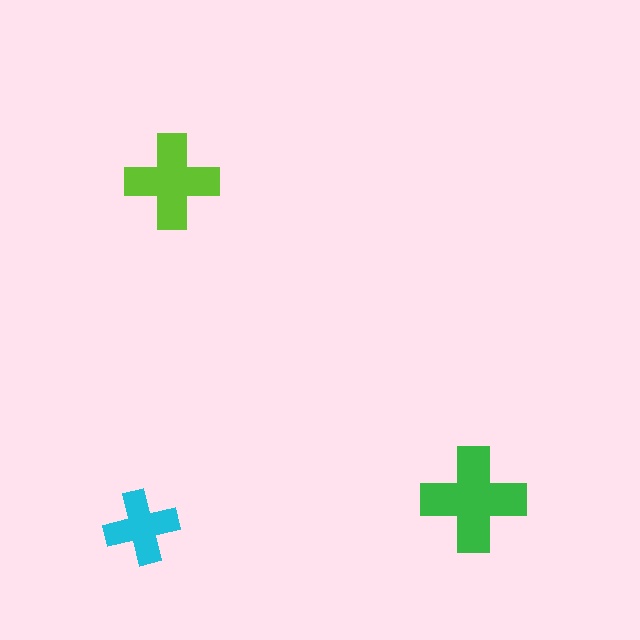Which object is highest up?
The lime cross is topmost.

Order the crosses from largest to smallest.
the green one, the lime one, the cyan one.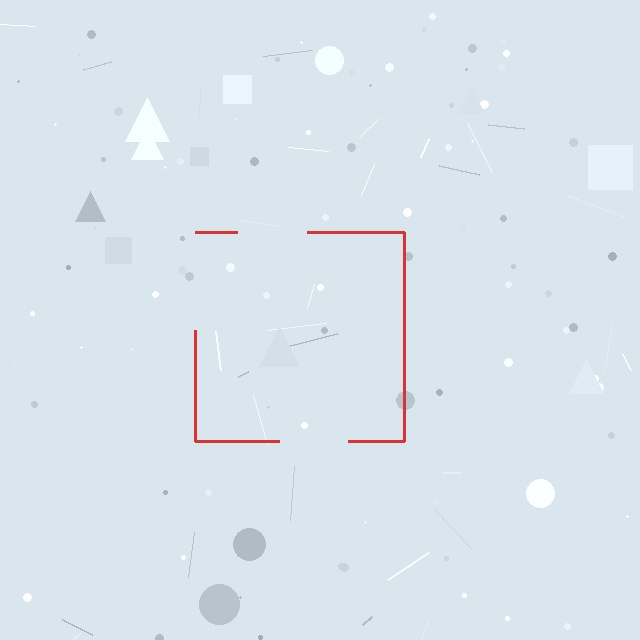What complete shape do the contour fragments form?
The contour fragments form a square.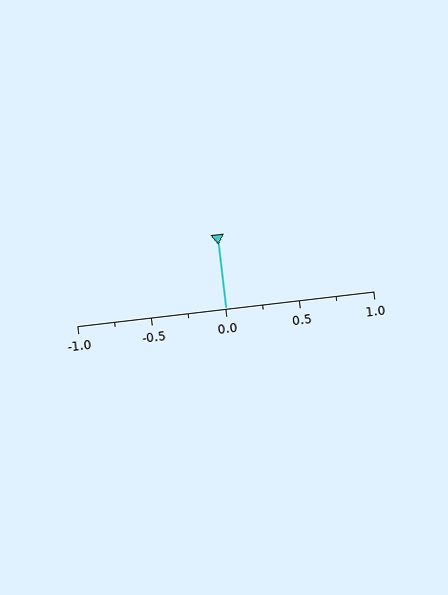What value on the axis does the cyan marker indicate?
The marker indicates approximately 0.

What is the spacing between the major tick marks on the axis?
The major ticks are spaced 0.5 apart.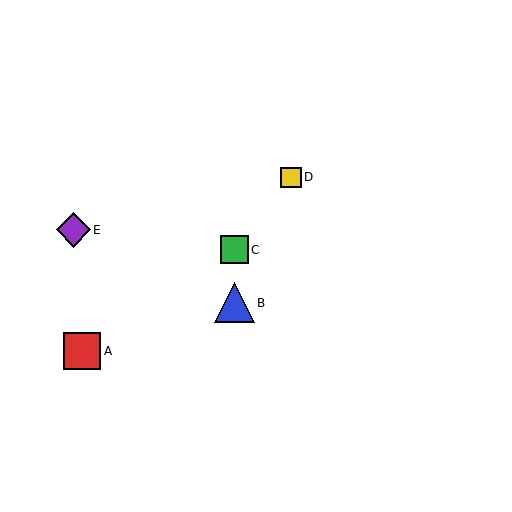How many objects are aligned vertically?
2 objects (B, C) are aligned vertically.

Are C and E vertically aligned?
No, C is at x≈234 and E is at x≈73.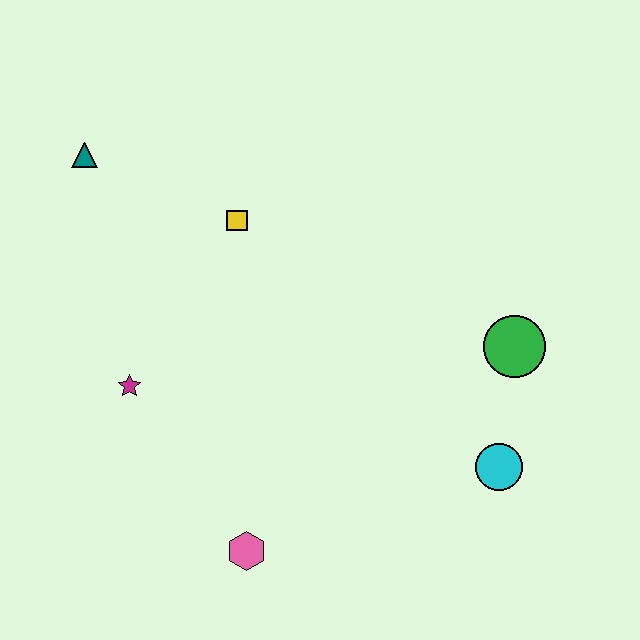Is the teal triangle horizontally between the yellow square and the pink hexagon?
No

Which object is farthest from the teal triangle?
The cyan circle is farthest from the teal triangle.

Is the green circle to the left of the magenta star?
No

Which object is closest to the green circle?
The cyan circle is closest to the green circle.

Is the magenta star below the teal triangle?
Yes